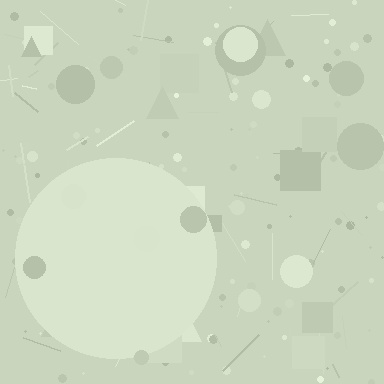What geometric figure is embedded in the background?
A circle is embedded in the background.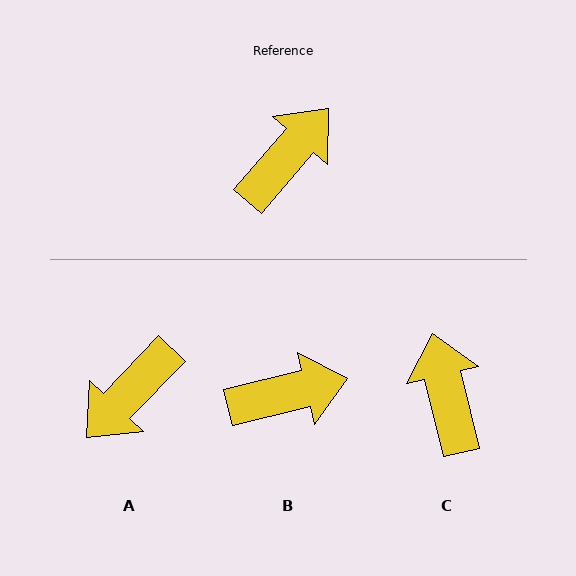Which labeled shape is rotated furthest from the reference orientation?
A, about 177 degrees away.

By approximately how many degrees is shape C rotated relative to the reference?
Approximately 54 degrees counter-clockwise.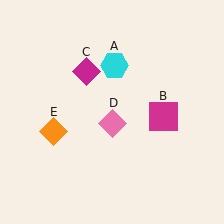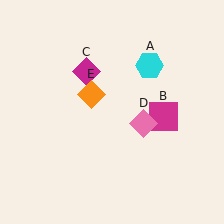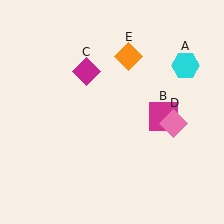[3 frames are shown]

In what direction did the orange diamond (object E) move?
The orange diamond (object E) moved up and to the right.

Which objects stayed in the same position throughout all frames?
Magenta square (object B) and magenta diamond (object C) remained stationary.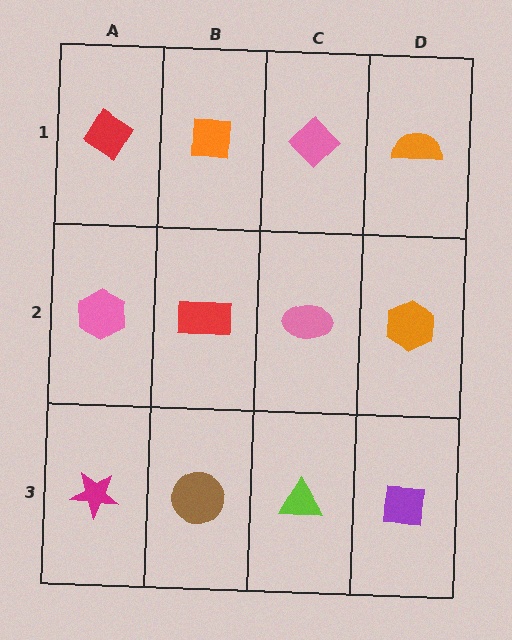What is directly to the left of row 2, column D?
A pink ellipse.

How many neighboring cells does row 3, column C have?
3.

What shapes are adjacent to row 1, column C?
A pink ellipse (row 2, column C), an orange square (row 1, column B), an orange semicircle (row 1, column D).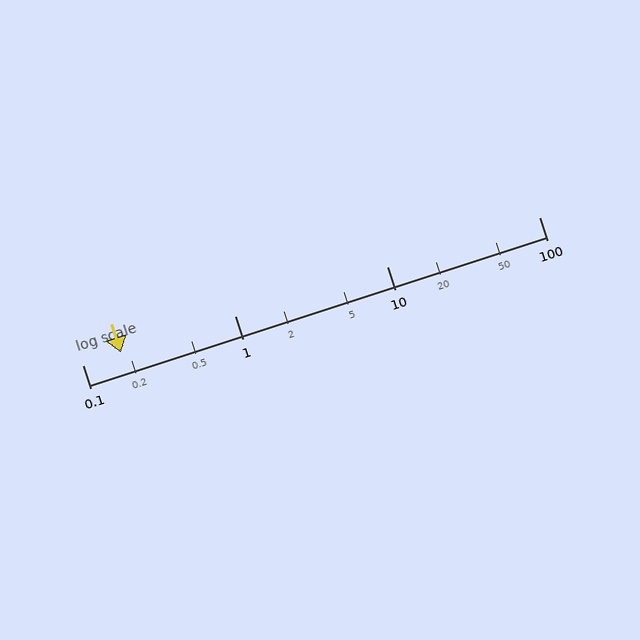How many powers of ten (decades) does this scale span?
The scale spans 3 decades, from 0.1 to 100.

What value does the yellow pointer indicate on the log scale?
The pointer indicates approximately 0.18.